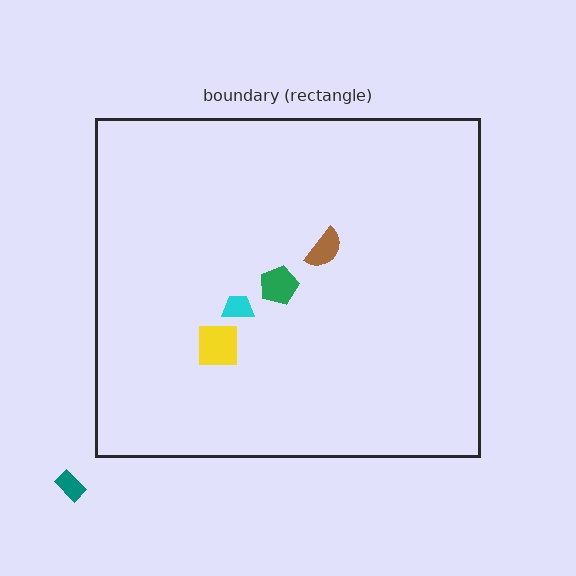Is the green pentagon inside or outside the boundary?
Inside.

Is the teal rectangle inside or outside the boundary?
Outside.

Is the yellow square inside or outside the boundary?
Inside.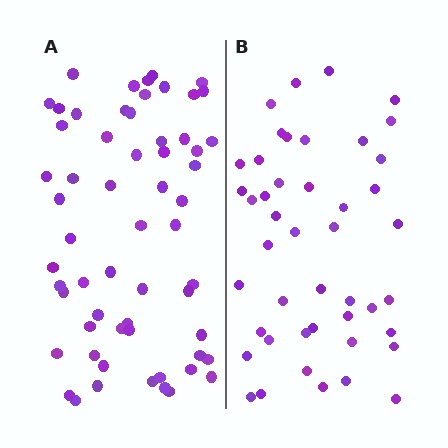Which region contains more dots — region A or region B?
Region A (the left region) has more dots.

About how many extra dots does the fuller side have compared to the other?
Region A has approximately 15 more dots than region B.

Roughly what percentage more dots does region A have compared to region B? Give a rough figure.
About 35% more.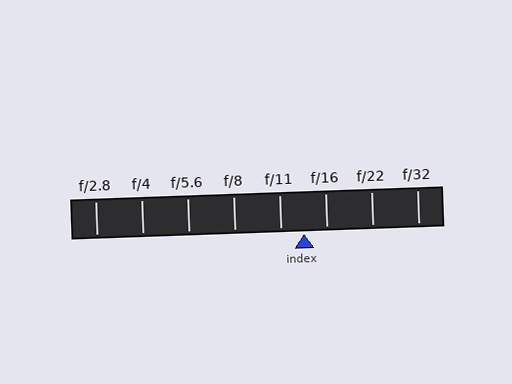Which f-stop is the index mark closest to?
The index mark is closest to f/16.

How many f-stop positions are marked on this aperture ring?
There are 8 f-stop positions marked.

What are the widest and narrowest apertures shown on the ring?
The widest aperture shown is f/2.8 and the narrowest is f/32.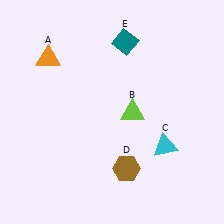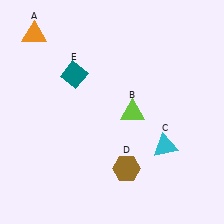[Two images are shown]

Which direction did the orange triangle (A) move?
The orange triangle (A) moved up.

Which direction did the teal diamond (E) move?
The teal diamond (E) moved left.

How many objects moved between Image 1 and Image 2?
2 objects moved between the two images.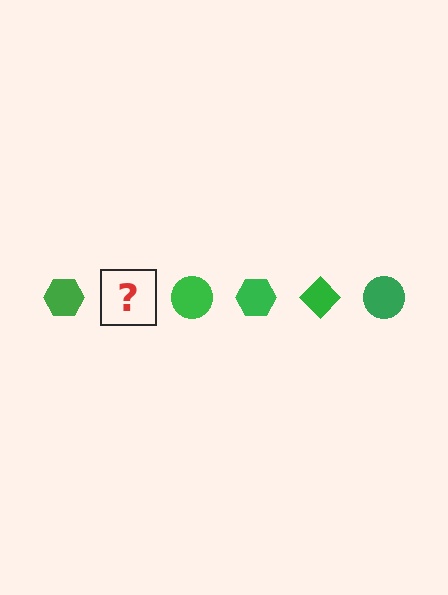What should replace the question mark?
The question mark should be replaced with a green diamond.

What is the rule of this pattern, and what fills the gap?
The rule is that the pattern cycles through hexagon, diamond, circle shapes in green. The gap should be filled with a green diamond.